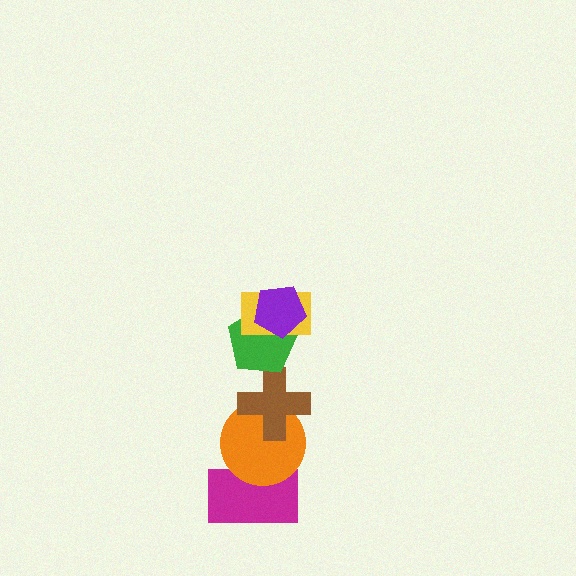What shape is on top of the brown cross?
The green pentagon is on top of the brown cross.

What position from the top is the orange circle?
The orange circle is 5th from the top.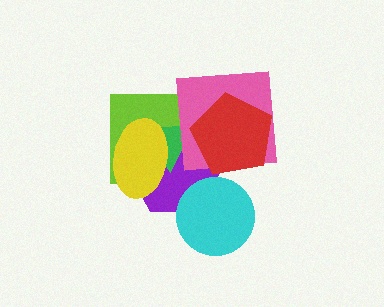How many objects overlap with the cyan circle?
1 object overlaps with the cyan circle.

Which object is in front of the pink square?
The red pentagon is in front of the pink square.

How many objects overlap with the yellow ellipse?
3 objects overlap with the yellow ellipse.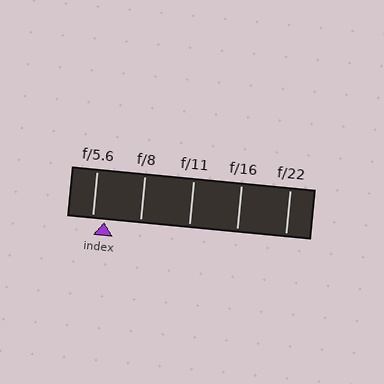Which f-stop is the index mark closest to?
The index mark is closest to f/5.6.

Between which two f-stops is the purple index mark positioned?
The index mark is between f/5.6 and f/8.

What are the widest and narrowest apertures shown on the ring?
The widest aperture shown is f/5.6 and the narrowest is f/22.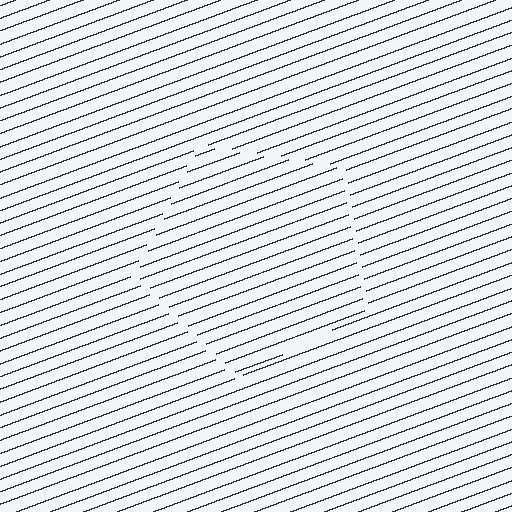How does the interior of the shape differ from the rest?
The interior of the shape contains the same grating, shifted by half a period — the contour is defined by the phase discontinuity where line-ends from the inner and outer gratings abut.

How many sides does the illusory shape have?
5 sides — the line-ends trace a pentagon.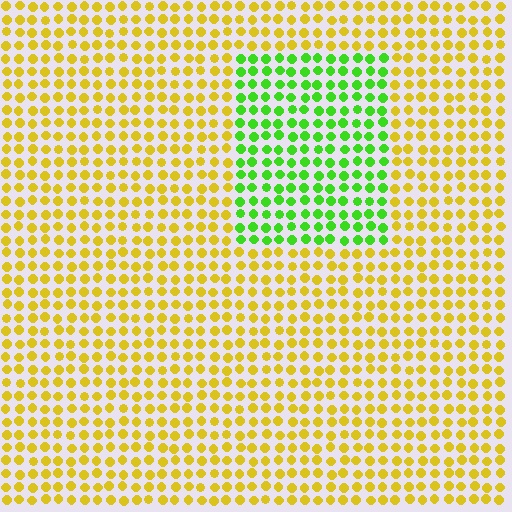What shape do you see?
I see a rectangle.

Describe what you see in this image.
The image is filled with small yellow elements in a uniform arrangement. A rectangle-shaped region is visible where the elements are tinted to a slightly different hue, forming a subtle color boundary.